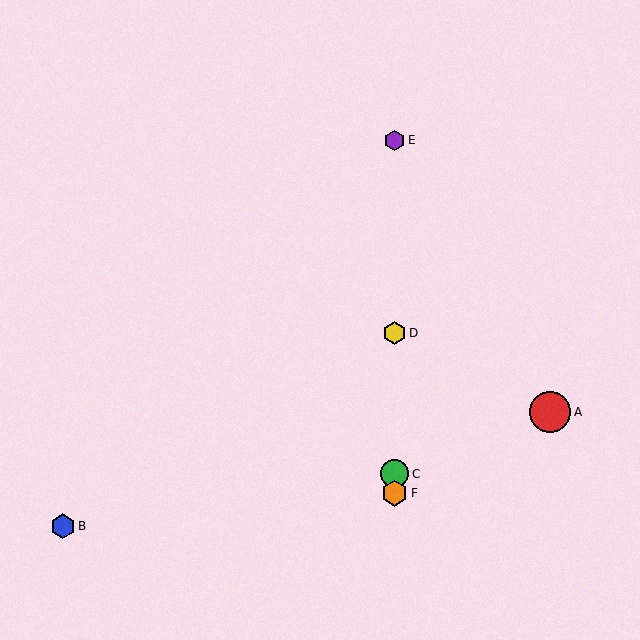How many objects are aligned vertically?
4 objects (C, D, E, F) are aligned vertically.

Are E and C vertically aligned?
Yes, both are at x≈395.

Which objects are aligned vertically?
Objects C, D, E, F are aligned vertically.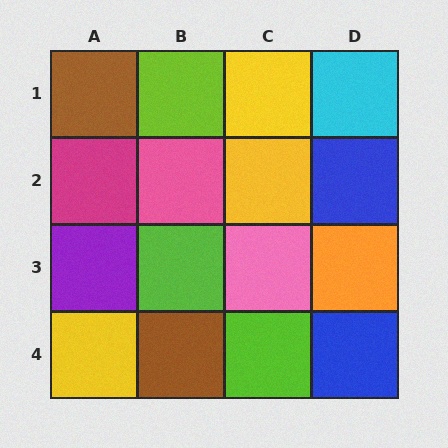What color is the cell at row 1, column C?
Yellow.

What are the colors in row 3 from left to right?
Purple, lime, pink, orange.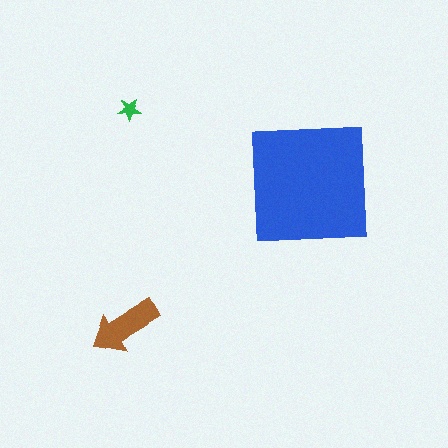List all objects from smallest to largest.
The green star, the brown arrow, the blue square.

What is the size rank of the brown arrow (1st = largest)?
2nd.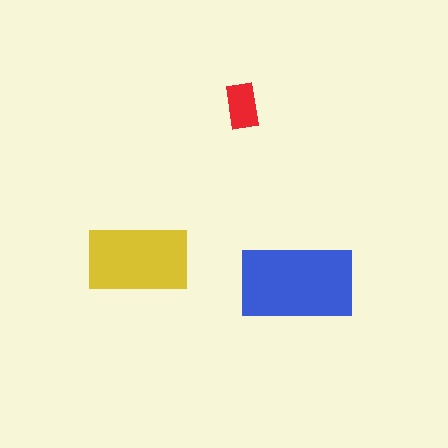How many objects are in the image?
There are 3 objects in the image.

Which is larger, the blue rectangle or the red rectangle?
The blue one.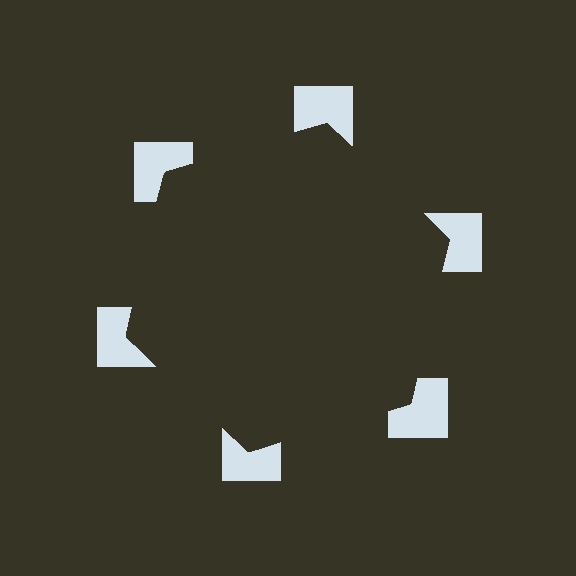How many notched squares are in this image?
There are 6 — one at each vertex of the illusory hexagon.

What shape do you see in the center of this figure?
An illusory hexagon — its edges are inferred from the aligned wedge cuts in the notched squares, not physically drawn.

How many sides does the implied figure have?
6 sides.